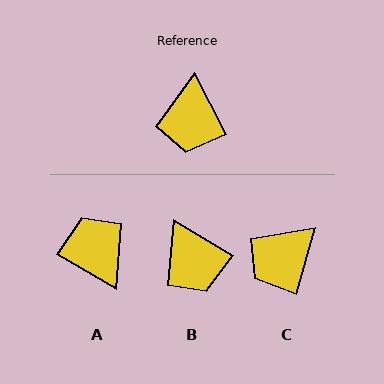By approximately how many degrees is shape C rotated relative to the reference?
Approximately 44 degrees clockwise.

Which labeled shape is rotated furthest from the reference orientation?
A, about 148 degrees away.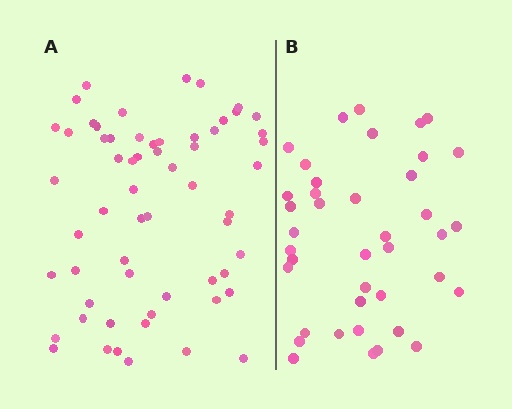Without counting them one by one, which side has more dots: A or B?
Region A (the left region) has more dots.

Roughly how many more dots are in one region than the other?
Region A has approximately 20 more dots than region B.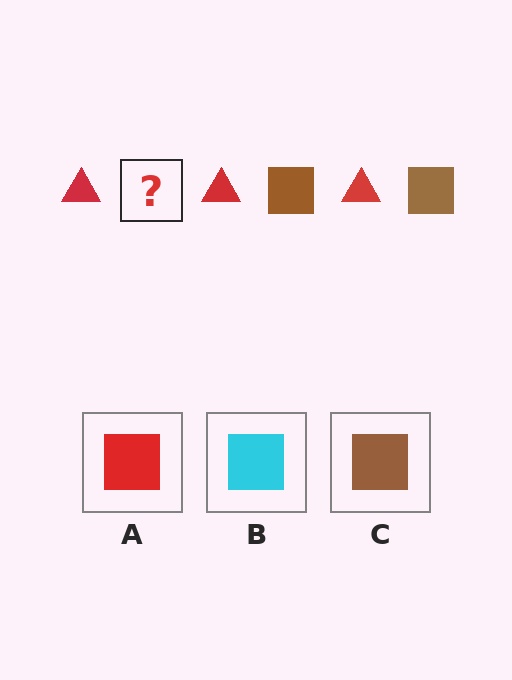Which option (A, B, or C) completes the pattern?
C.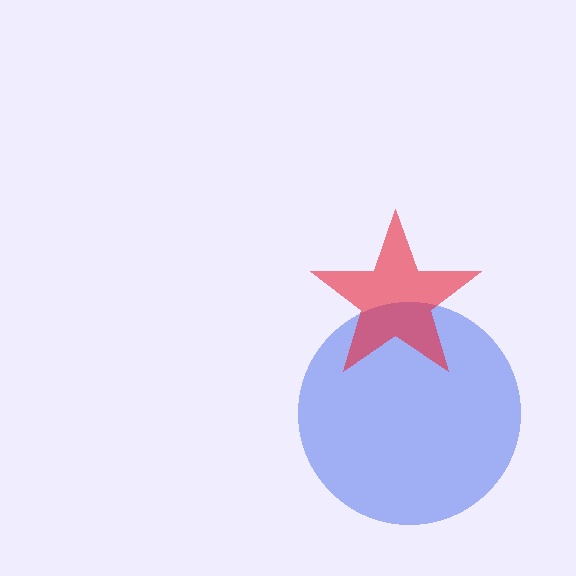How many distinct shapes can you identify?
There are 2 distinct shapes: a blue circle, a red star.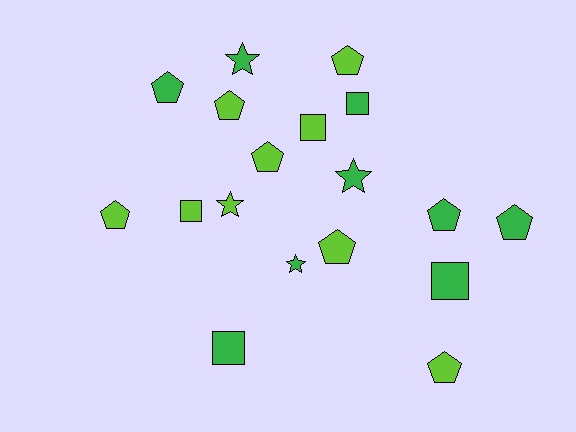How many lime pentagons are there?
There are 6 lime pentagons.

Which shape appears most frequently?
Pentagon, with 9 objects.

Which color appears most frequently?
Lime, with 9 objects.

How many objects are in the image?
There are 18 objects.